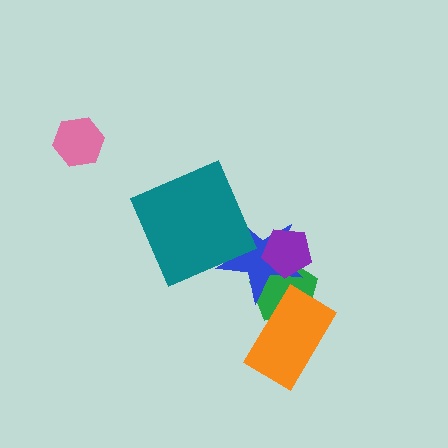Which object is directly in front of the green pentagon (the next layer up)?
The blue star is directly in front of the green pentagon.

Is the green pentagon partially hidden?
Yes, it is partially covered by another shape.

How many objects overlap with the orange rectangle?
1 object overlaps with the orange rectangle.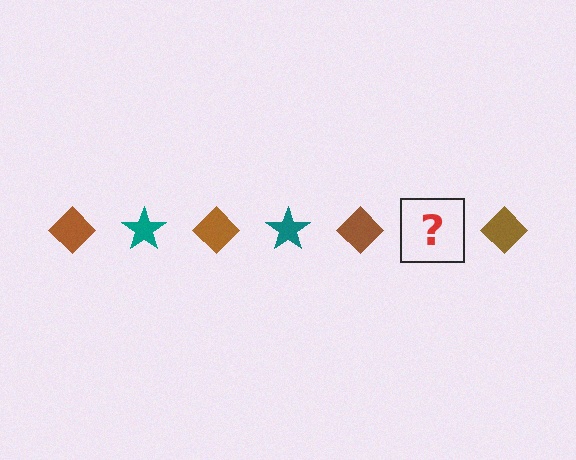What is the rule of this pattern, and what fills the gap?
The rule is that the pattern alternates between brown diamond and teal star. The gap should be filled with a teal star.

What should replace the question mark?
The question mark should be replaced with a teal star.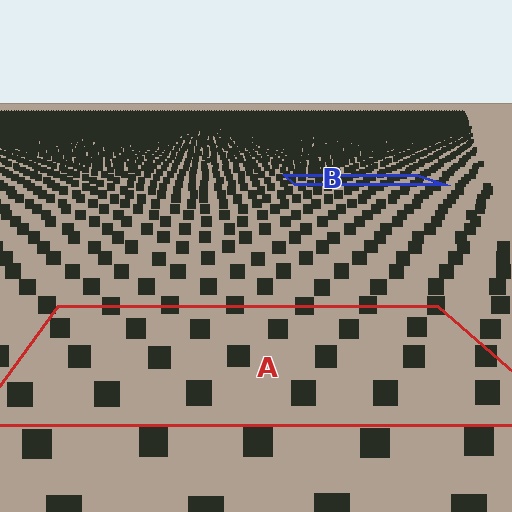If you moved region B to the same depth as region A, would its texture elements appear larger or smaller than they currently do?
They would appear larger. At a closer depth, the same texture elements are projected at a bigger on-screen size.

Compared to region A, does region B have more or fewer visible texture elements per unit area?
Region B has more texture elements per unit area — they are packed more densely because it is farther away.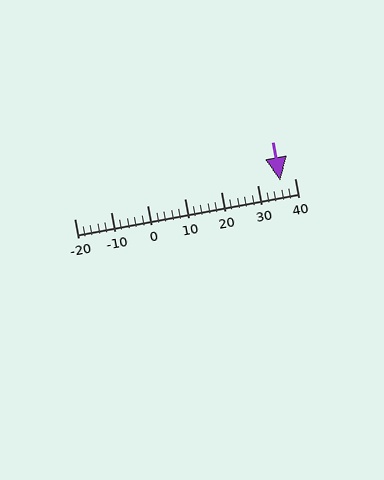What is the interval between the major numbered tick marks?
The major tick marks are spaced 10 units apart.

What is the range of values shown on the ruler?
The ruler shows values from -20 to 40.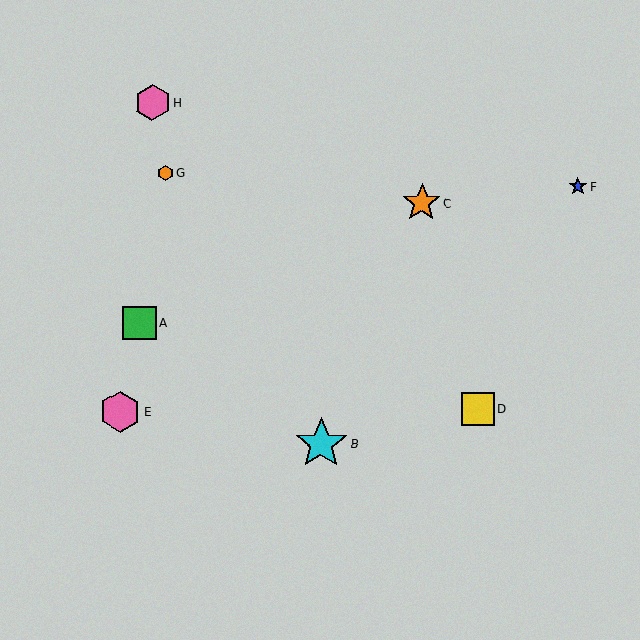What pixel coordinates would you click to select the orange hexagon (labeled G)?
Click at (165, 173) to select the orange hexagon G.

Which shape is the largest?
The cyan star (labeled B) is the largest.